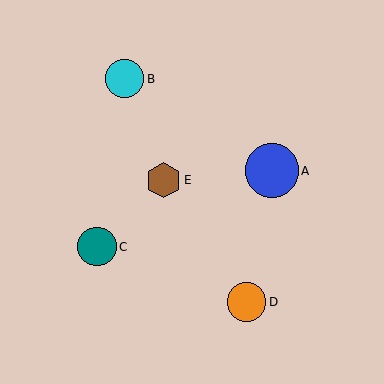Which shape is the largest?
The blue circle (labeled A) is the largest.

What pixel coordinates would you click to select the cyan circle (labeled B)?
Click at (125, 79) to select the cyan circle B.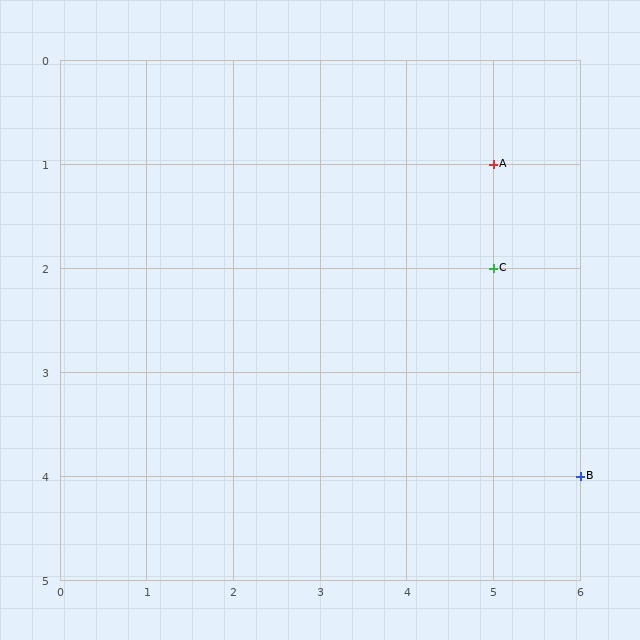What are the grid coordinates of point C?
Point C is at grid coordinates (5, 2).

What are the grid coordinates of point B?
Point B is at grid coordinates (6, 4).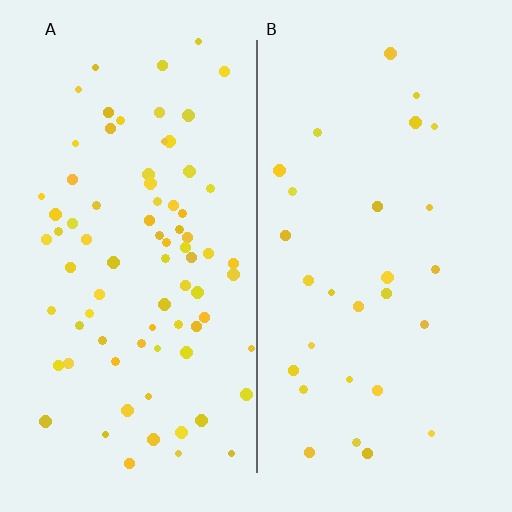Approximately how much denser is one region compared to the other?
Approximately 2.6× — region A over region B.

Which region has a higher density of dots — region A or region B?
A (the left).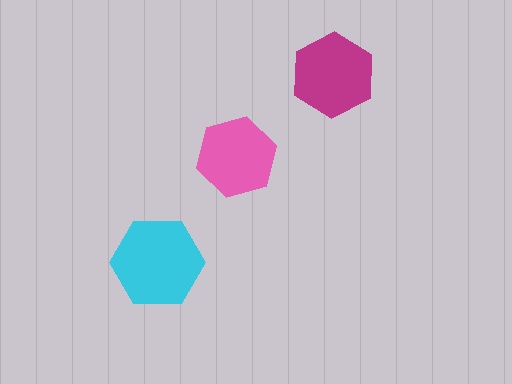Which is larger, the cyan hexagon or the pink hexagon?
The cyan one.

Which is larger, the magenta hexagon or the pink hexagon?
The magenta one.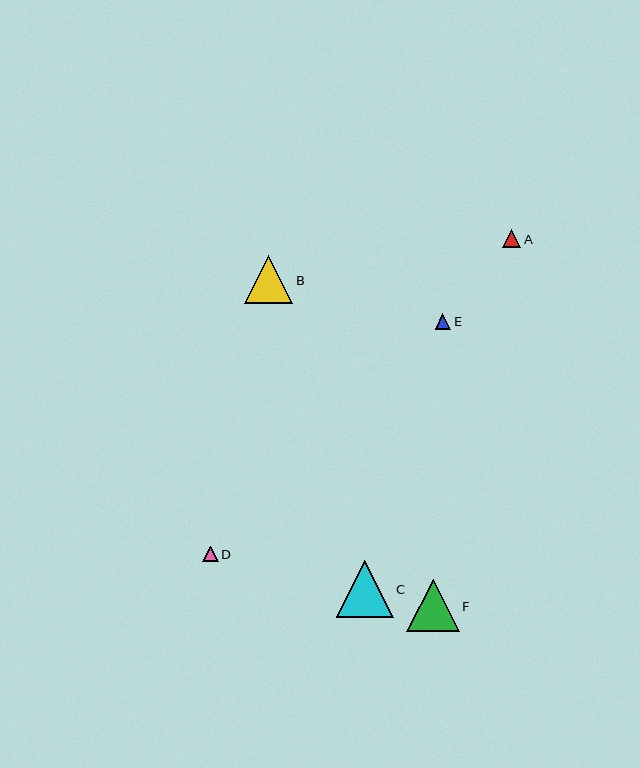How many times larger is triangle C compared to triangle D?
Triangle C is approximately 3.7 times the size of triangle D.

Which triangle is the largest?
Triangle C is the largest with a size of approximately 57 pixels.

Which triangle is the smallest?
Triangle D is the smallest with a size of approximately 16 pixels.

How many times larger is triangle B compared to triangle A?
Triangle B is approximately 2.7 times the size of triangle A.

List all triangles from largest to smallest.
From largest to smallest: C, F, B, A, E, D.